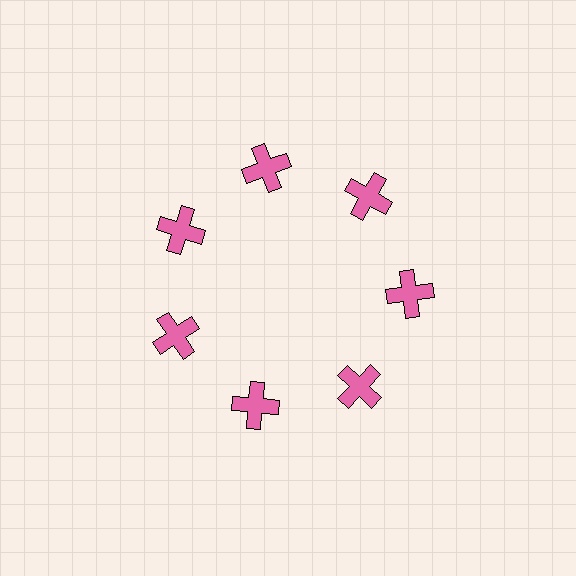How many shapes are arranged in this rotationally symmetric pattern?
There are 7 shapes, arranged in 7 groups of 1.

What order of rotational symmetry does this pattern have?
This pattern has 7-fold rotational symmetry.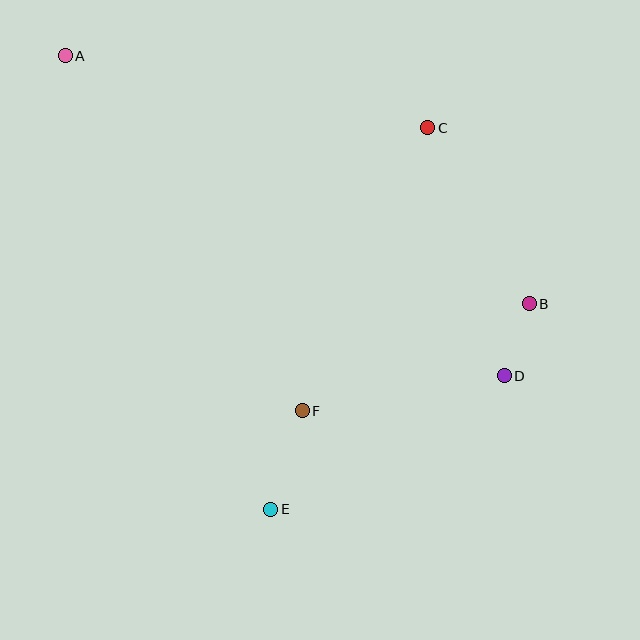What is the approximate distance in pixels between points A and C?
The distance between A and C is approximately 370 pixels.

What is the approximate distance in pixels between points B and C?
The distance between B and C is approximately 203 pixels.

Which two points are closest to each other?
Points B and D are closest to each other.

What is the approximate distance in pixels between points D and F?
The distance between D and F is approximately 205 pixels.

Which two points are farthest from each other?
Points A and D are farthest from each other.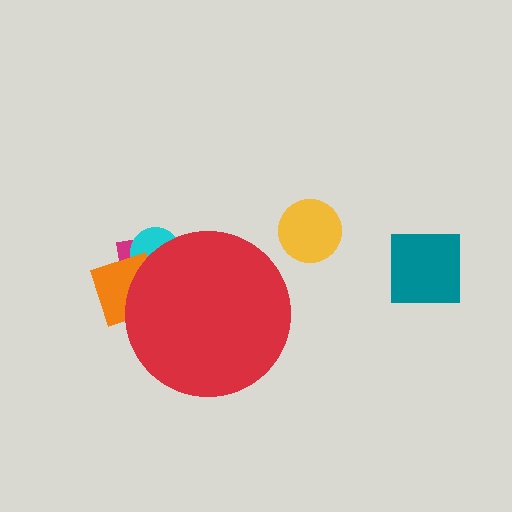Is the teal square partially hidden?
No, the teal square is fully visible.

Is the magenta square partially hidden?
Yes, the magenta square is partially hidden behind the red circle.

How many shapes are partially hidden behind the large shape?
3 shapes are partially hidden.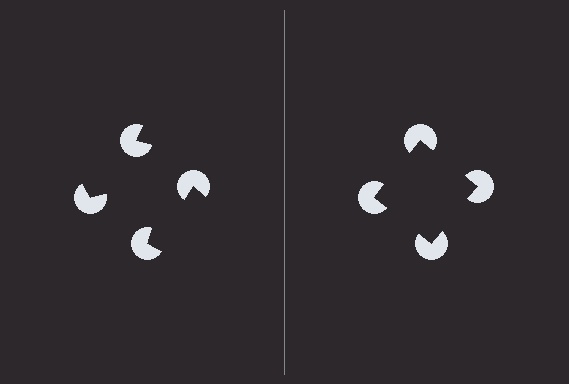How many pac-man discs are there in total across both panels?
8 — 4 on each side.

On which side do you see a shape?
An illusory square appears on the right side. On the left side the wedge cuts are rotated, so no coherent shape forms.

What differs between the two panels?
The pac-man discs are positioned identically on both sides; only the wedge orientations differ. On the right they align to a square; on the left they are misaligned.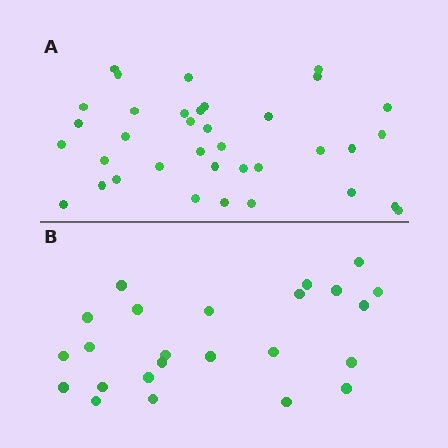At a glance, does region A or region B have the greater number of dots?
Region A (the top region) has more dots.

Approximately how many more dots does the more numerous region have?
Region A has roughly 12 or so more dots than region B.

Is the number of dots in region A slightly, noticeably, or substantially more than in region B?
Region A has substantially more. The ratio is roughly 1.5 to 1.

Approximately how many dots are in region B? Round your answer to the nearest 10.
About 20 dots. (The exact count is 24, which rounds to 20.)